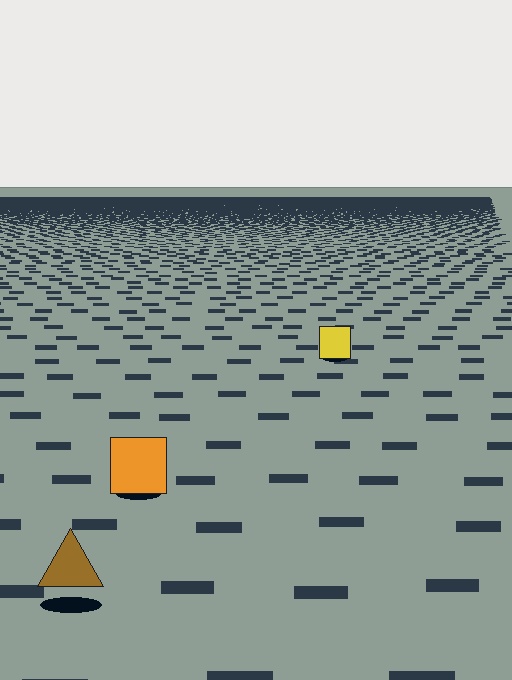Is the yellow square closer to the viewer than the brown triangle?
No. The brown triangle is closer — you can tell from the texture gradient: the ground texture is coarser near it.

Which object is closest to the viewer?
The brown triangle is closest. The texture marks near it are larger and more spread out.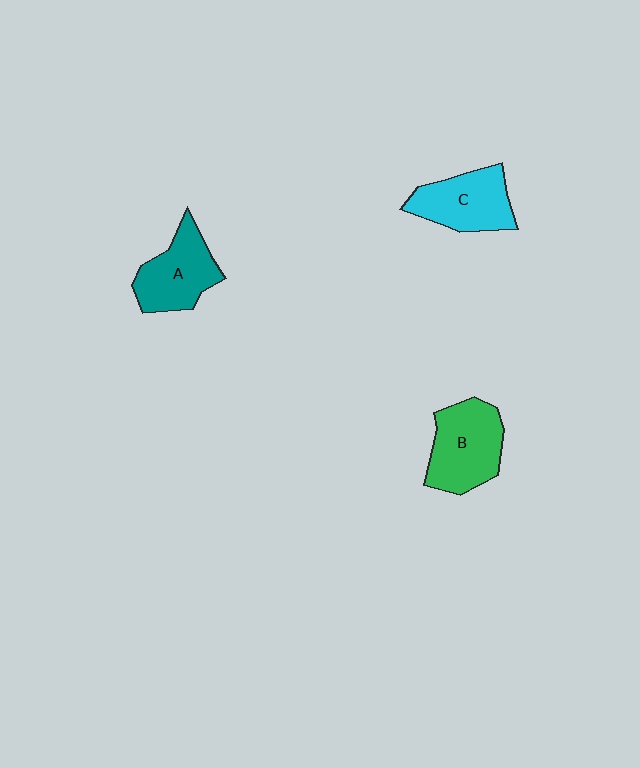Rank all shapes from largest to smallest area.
From largest to smallest: B (green), C (cyan), A (teal).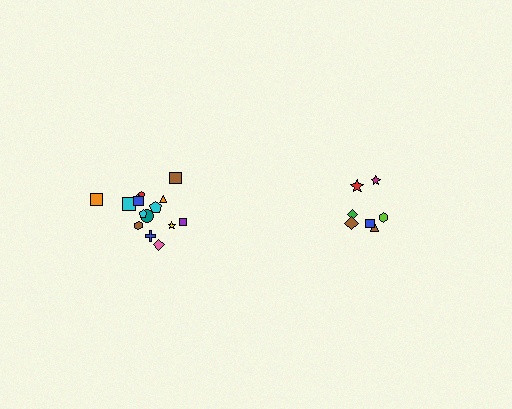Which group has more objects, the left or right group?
The left group.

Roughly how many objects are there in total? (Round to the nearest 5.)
Roughly 20 objects in total.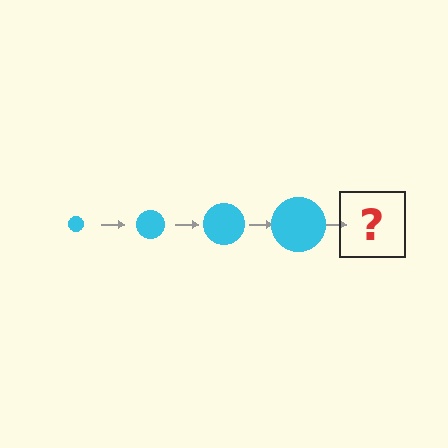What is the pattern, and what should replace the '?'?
The pattern is that the circle gets progressively larger each step. The '?' should be a cyan circle, larger than the previous one.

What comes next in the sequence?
The next element should be a cyan circle, larger than the previous one.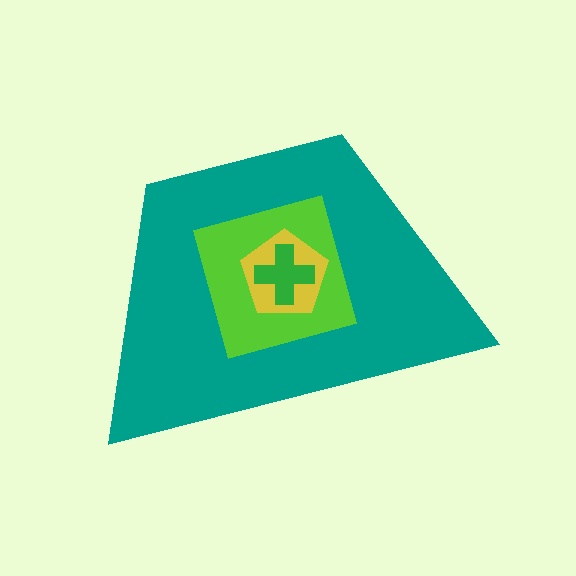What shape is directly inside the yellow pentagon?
The green cross.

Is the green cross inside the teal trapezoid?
Yes.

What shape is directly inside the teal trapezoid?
The lime square.